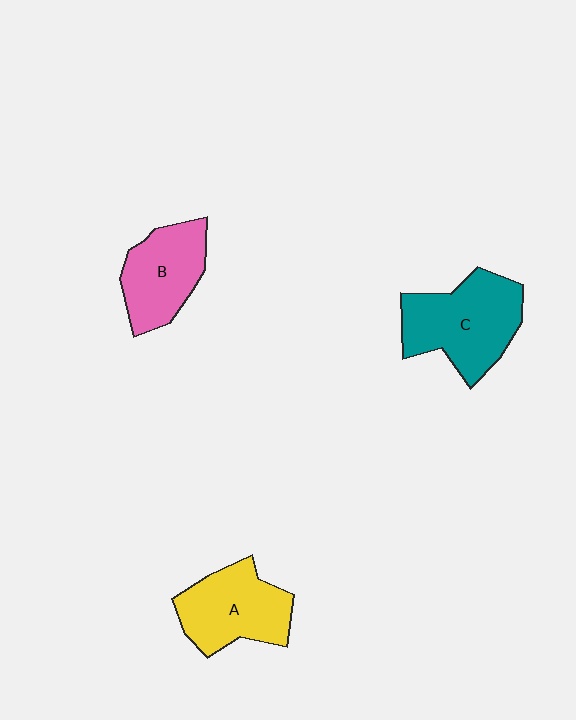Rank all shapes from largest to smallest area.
From largest to smallest: C (teal), A (yellow), B (pink).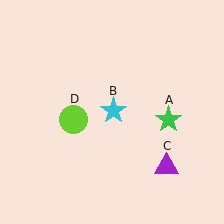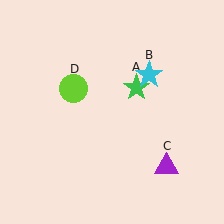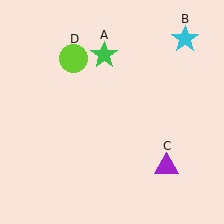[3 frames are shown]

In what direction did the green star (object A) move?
The green star (object A) moved up and to the left.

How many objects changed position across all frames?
3 objects changed position: green star (object A), cyan star (object B), lime circle (object D).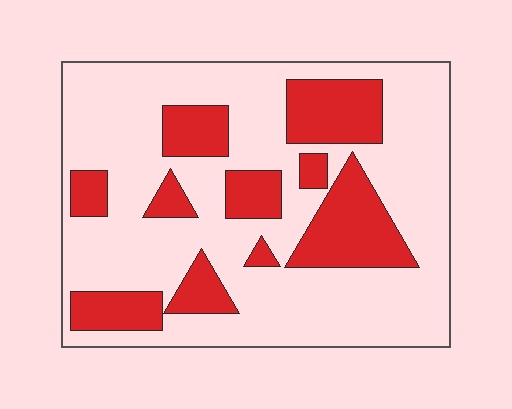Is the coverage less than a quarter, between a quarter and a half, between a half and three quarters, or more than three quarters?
Between a quarter and a half.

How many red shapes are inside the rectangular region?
10.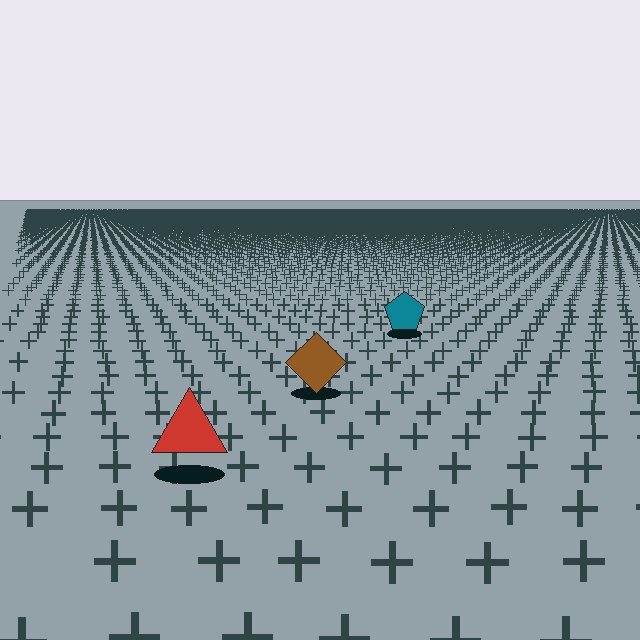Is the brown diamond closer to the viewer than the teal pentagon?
Yes. The brown diamond is closer — you can tell from the texture gradient: the ground texture is coarser near it.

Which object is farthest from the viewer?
The teal pentagon is farthest from the viewer. It appears smaller and the ground texture around it is denser.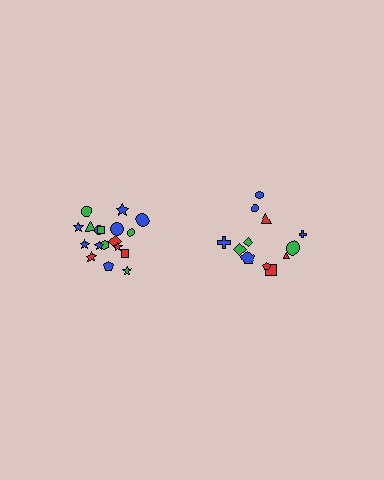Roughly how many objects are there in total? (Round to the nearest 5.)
Roughly 30 objects in total.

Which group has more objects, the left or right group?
The left group.